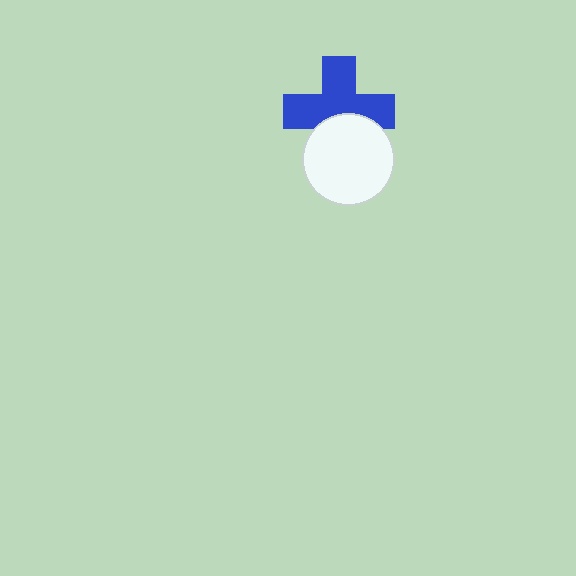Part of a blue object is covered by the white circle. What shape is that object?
It is a cross.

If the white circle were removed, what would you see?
You would see the complete blue cross.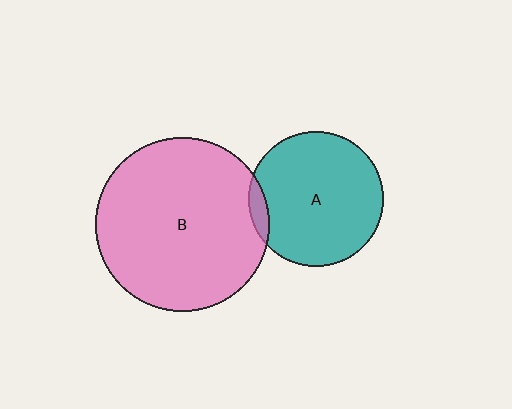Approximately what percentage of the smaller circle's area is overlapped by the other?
Approximately 5%.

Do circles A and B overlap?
Yes.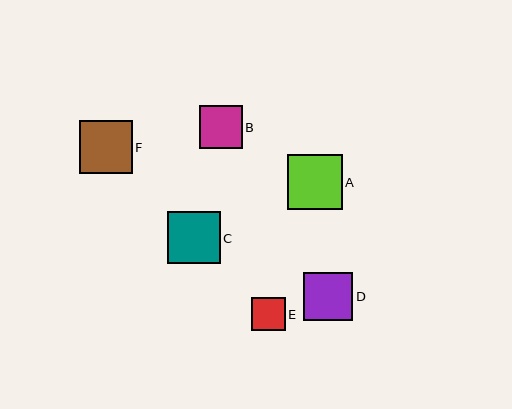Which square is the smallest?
Square E is the smallest with a size of approximately 34 pixels.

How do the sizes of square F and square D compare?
Square F and square D are approximately the same size.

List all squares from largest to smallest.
From largest to smallest: A, F, C, D, B, E.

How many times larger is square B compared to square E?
Square B is approximately 1.3 times the size of square E.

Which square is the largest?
Square A is the largest with a size of approximately 55 pixels.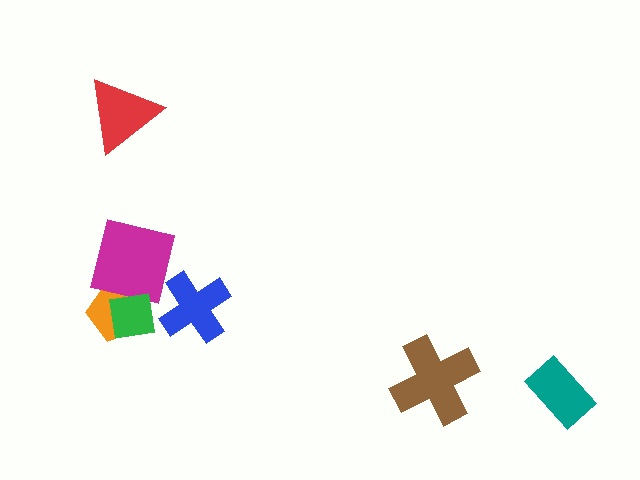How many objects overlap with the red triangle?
0 objects overlap with the red triangle.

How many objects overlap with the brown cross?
0 objects overlap with the brown cross.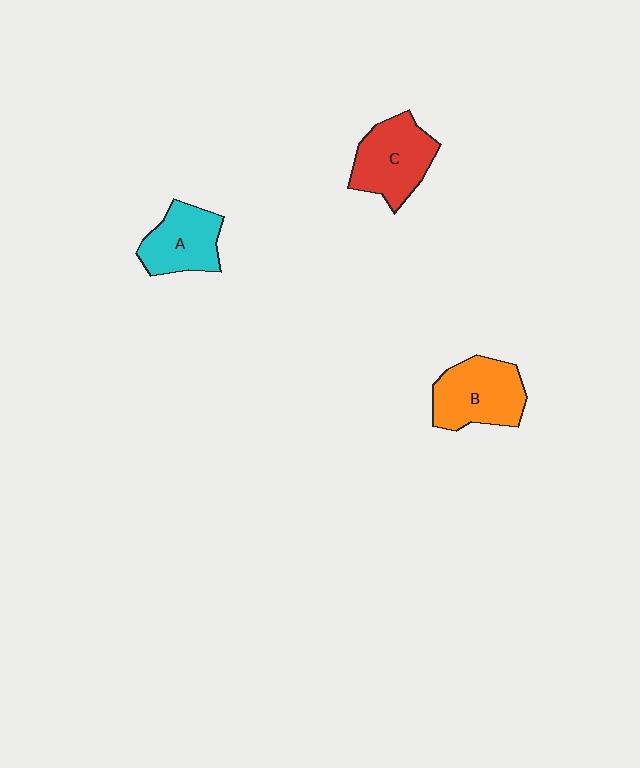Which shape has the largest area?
Shape B (orange).